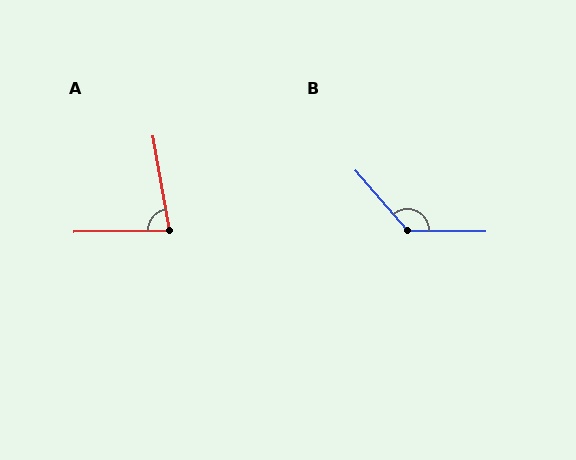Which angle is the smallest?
A, at approximately 81 degrees.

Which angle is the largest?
B, at approximately 131 degrees.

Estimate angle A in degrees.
Approximately 81 degrees.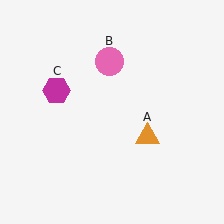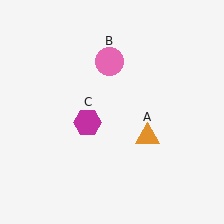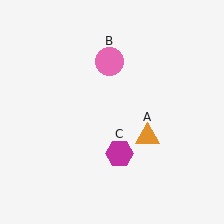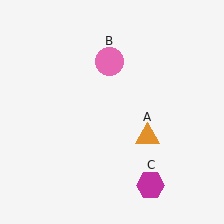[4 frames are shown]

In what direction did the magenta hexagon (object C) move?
The magenta hexagon (object C) moved down and to the right.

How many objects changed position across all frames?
1 object changed position: magenta hexagon (object C).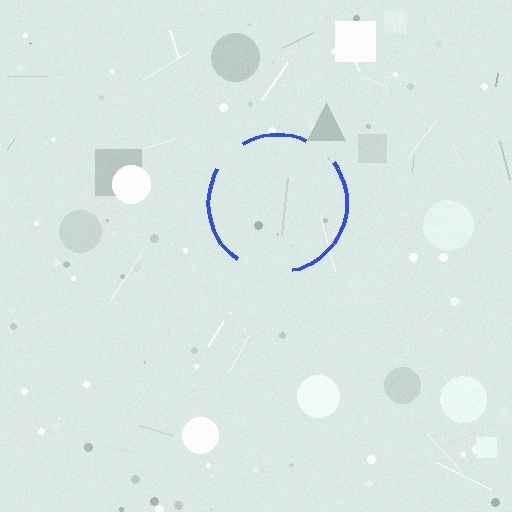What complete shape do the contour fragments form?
The contour fragments form a circle.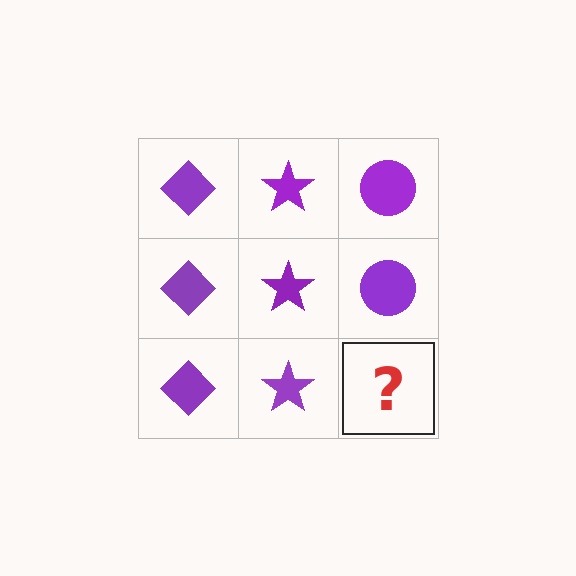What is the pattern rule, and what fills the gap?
The rule is that each column has a consistent shape. The gap should be filled with a purple circle.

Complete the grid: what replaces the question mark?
The question mark should be replaced with a purple circle.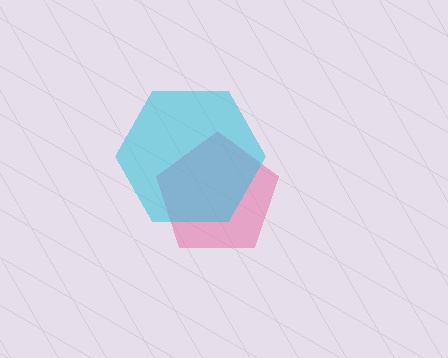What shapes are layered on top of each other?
The layered shapes are: a pink pentagon, a cyan hexagon.